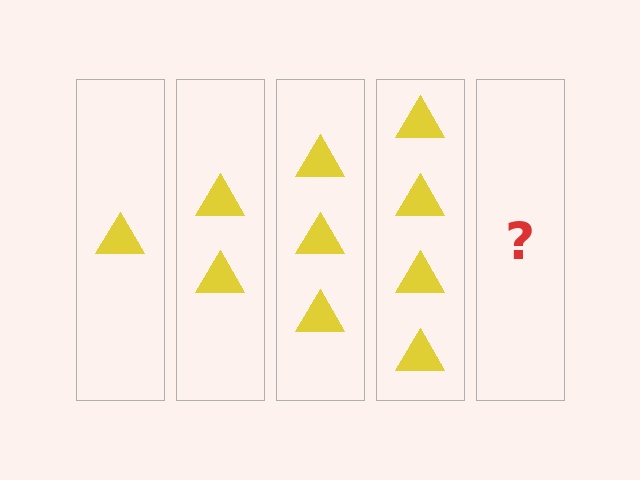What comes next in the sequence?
The next element should be 5 triangles.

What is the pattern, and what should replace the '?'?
The pattern is that each step adds one more triangle. The '?' should be 5 triangles.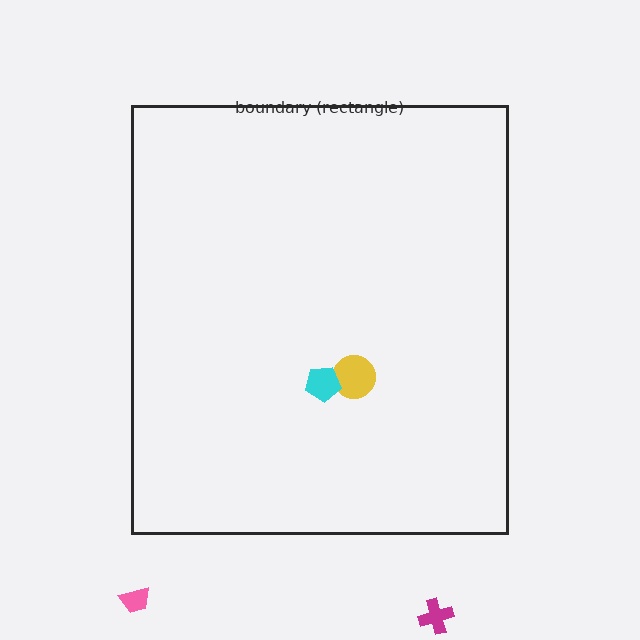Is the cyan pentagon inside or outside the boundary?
Inside.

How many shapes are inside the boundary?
2 inside, 2 outside.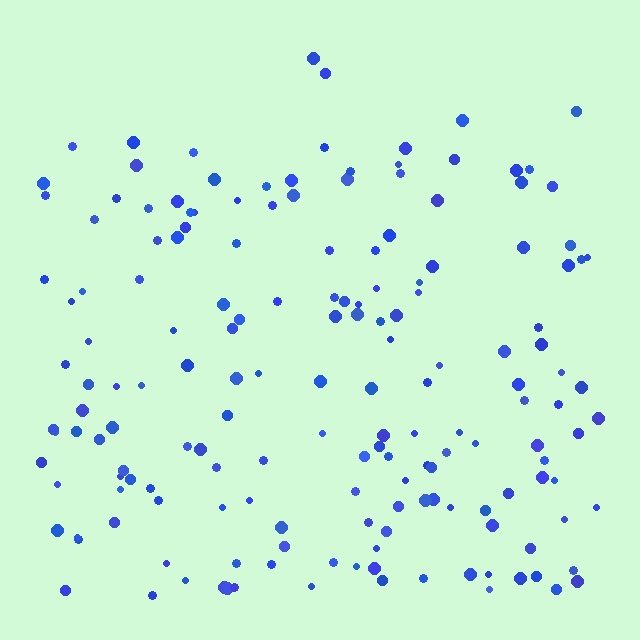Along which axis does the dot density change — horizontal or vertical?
Vertical.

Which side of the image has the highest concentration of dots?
The bottom.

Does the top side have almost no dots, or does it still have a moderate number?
Still a moderate number, just noticeably fewer than the bottom.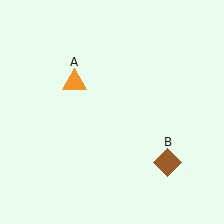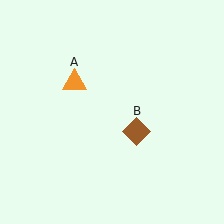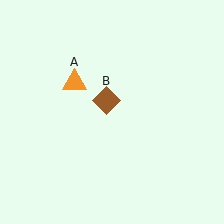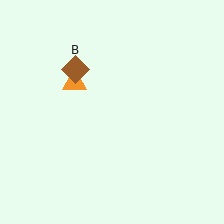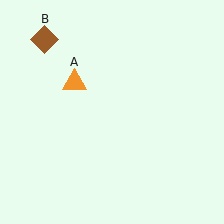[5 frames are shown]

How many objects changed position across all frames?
1 object changed position: brown diamond (object B).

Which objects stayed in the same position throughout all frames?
Orange triangle (object A) remained stationary.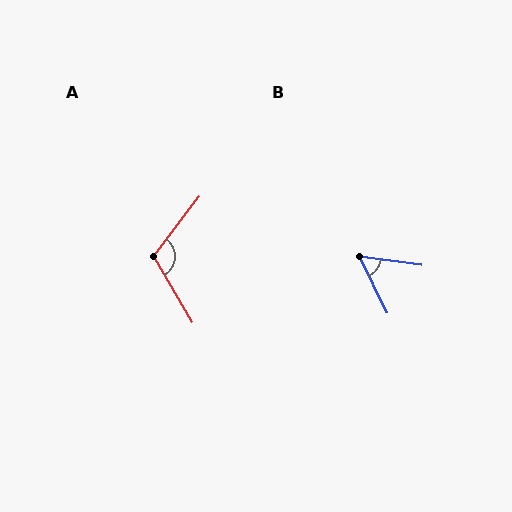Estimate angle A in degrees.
Approximately 113 degrees.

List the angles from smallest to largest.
B (57°), A (113°).